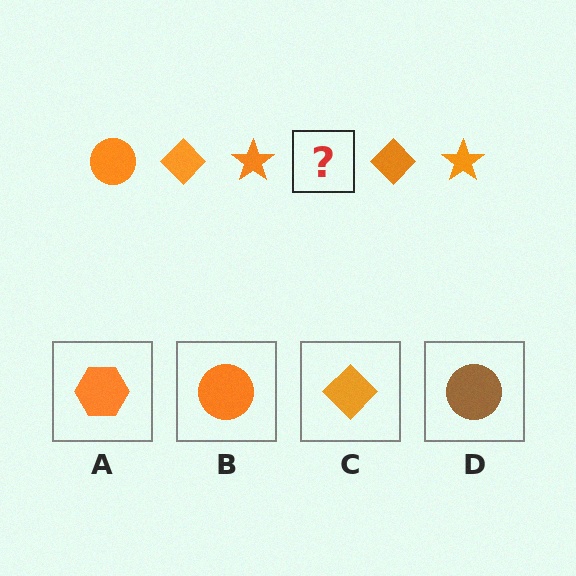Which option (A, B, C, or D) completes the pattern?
B.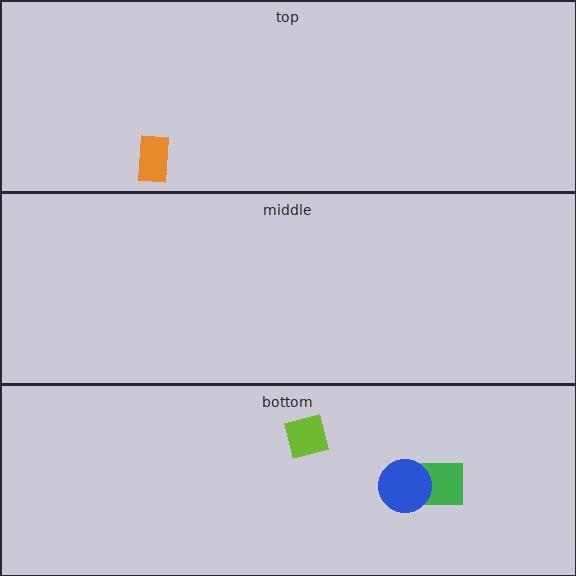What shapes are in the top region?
The orange rectangle.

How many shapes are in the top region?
1.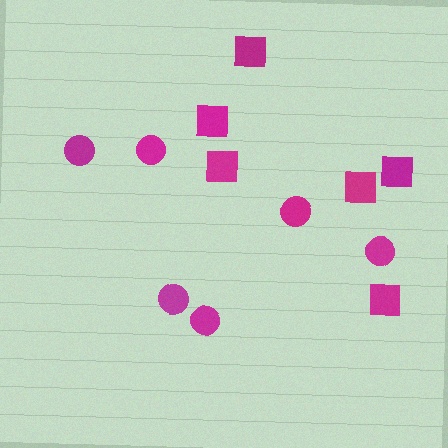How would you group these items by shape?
There are 2 groups: one group of squares (6) and one group of circles (6).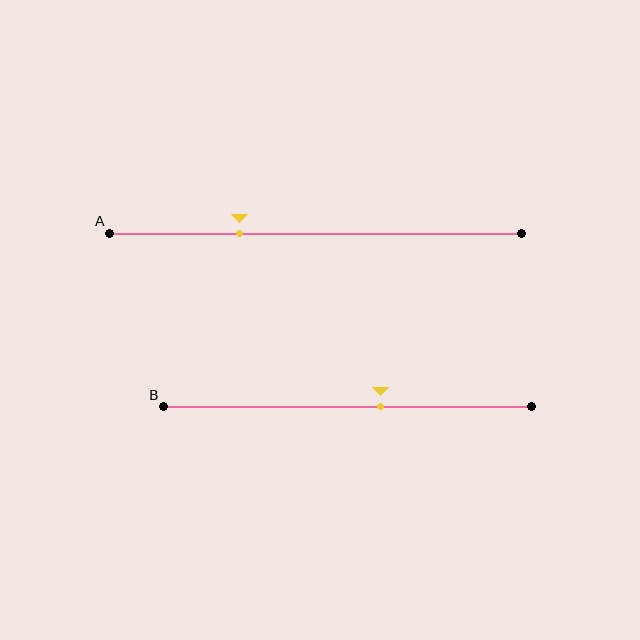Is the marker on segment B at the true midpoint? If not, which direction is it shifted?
No, the marker on segment B is shifted to the right by about 9% of the segment length.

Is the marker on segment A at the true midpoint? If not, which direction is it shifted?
No, the marker on segment A is shifted to the left by about 18% of the segment length.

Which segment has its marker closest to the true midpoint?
Segment B has its marker closest to the true midpoint.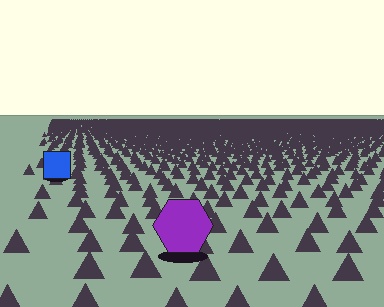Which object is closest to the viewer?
The purple hexagon is closest. The texture marks near it are larger and more spread out.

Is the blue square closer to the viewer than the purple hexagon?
No. The purple hexagon is closer — you can tell from the texture gradient: the ground texture is coarser near it.